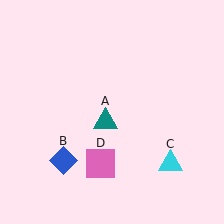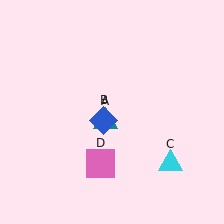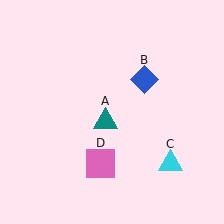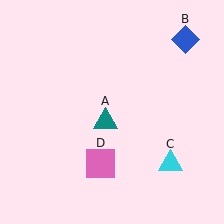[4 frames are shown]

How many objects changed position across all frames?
1 object changed position: blue diamond (object B).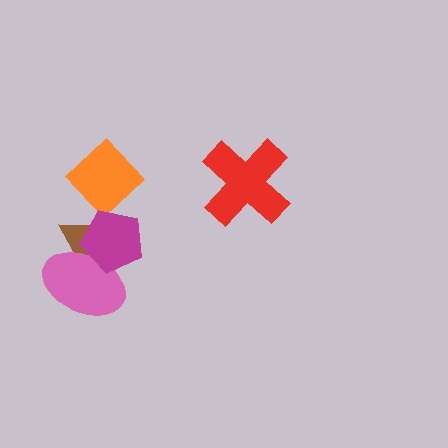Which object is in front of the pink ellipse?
The magenta pentagon is in front of the pink ellipse.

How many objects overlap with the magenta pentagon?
3 objects overlap with the magenta pentagon.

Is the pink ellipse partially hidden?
Yes, it is partially covered by another shape.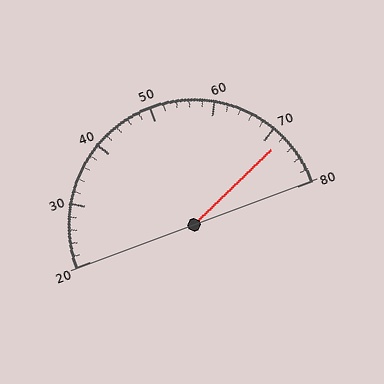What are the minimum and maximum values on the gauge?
The gauge ranges from 20 to 80.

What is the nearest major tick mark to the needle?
The nearest major tick mark is 70.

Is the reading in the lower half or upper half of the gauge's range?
The reading is in the upper half of the range (20 to 80).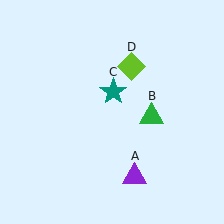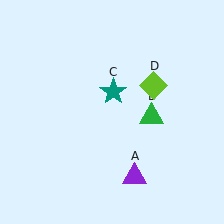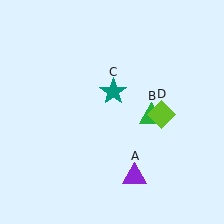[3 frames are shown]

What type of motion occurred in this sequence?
The lime diamond (object D) rotated clockwise around the center of the scene.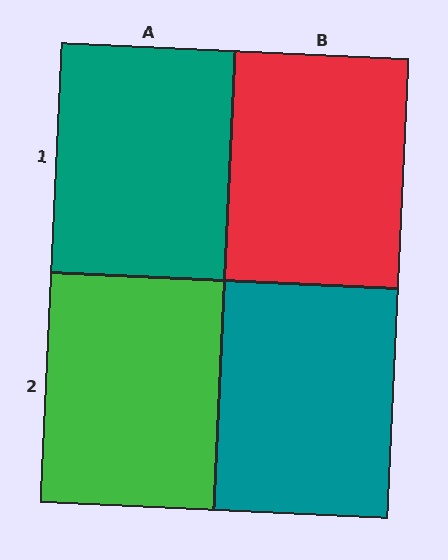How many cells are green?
1 cell is green.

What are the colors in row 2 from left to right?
Green, teal.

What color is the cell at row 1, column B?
Red.